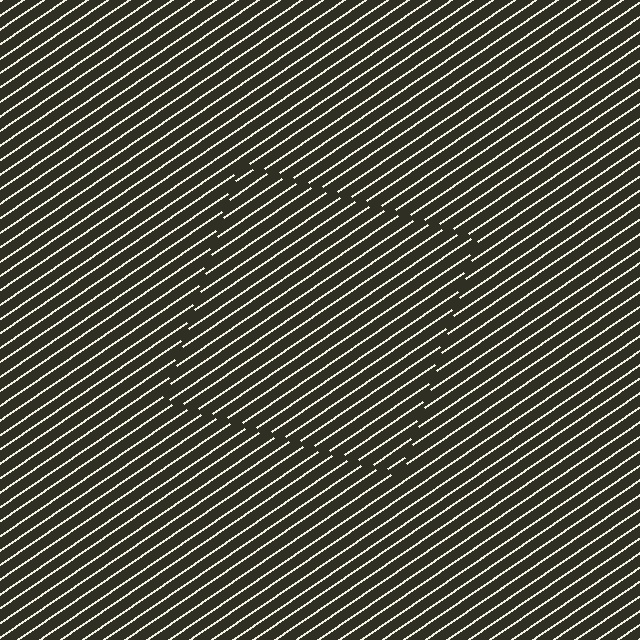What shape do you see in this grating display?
An illusory square. The interior of the shape contains the same grating, shifted by half a period — the contour is defined by the phase discontinuity where line-ends from the inner and outer gratings abut.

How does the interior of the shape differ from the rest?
The interior of the shape contains the same grating, shifted by half a period — the contour is defined by the phase discontinuity where line-ends from the inner and outer gratings abut.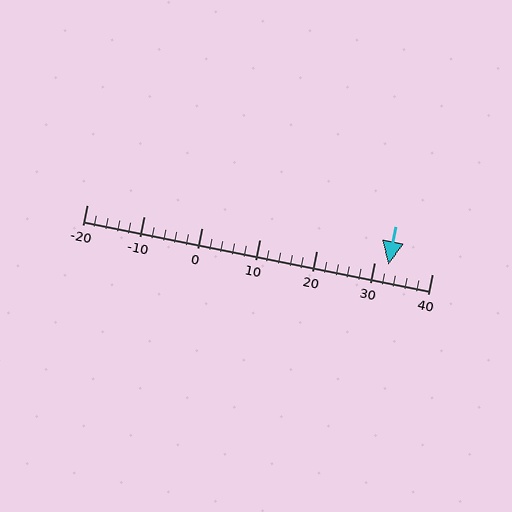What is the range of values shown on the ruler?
The ruler shows values from -20 to 40.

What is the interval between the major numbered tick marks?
The major tick marks are spaced 10 units apart.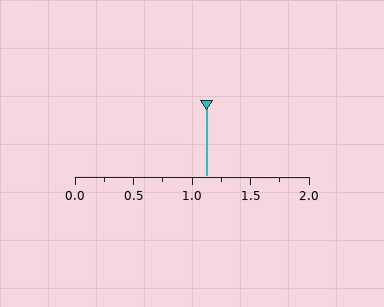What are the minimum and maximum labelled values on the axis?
The axis runs from 0.0 to 2.0.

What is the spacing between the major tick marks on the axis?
The major ticks are spaced 0.5 apart.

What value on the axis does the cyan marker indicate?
The marker indicates approximately 1.12.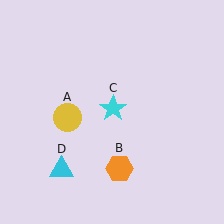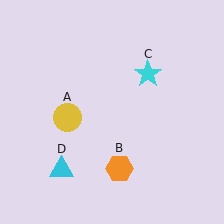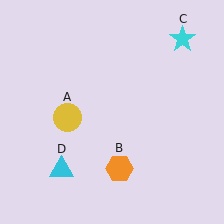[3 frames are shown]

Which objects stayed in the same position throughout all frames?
Yellow circle (object A) and orange hexagon (object B) and cyan triangle (object D) remained stationary.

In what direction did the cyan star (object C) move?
The cyan star (object C) moved up and to the right.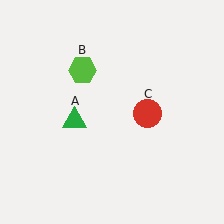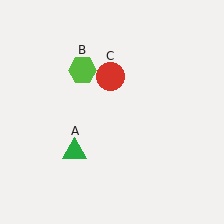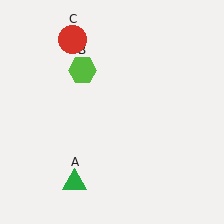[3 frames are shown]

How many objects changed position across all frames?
2 objects changed position: green triangle (object A), red circle (object C).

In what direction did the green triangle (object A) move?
The green triangle (object A) moved down.